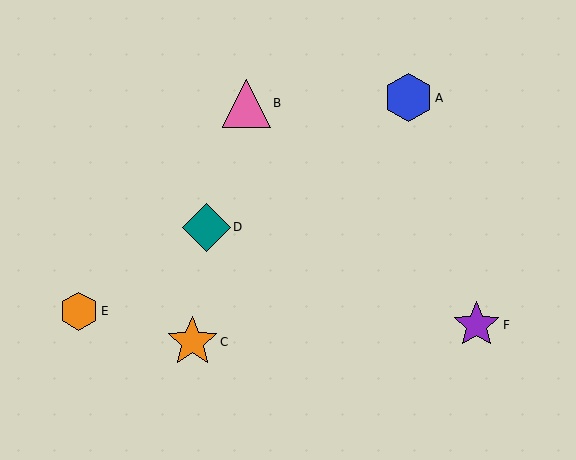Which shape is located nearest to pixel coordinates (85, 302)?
The orange hexagon (labeled E) at (79, 311) is nearest to that location.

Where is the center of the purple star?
The center of the purple star is at (477, 325).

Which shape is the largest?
The orange star (labeled C) is the largest.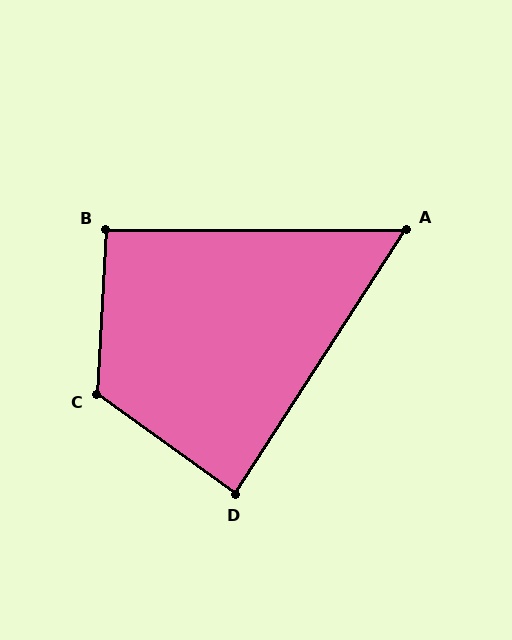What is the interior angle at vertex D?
Approximately 87 degrees (approximately right).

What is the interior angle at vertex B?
Approximately 93 degrees (approximately right).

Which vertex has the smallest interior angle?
A, at approximately 57 degrees.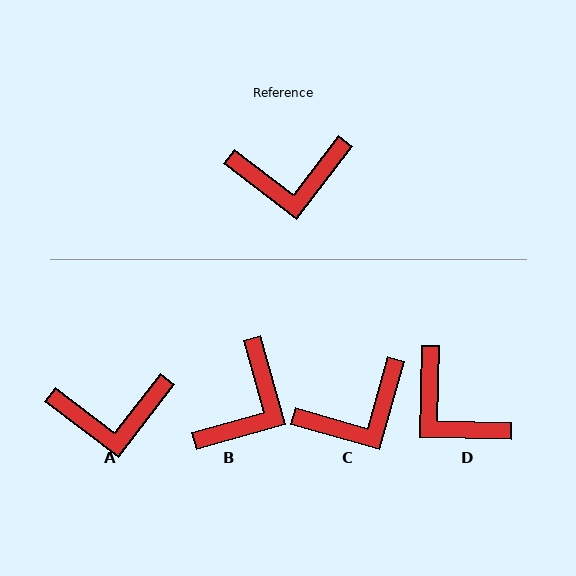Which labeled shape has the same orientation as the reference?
A.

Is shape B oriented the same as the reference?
No, it is off by about 53 degrees.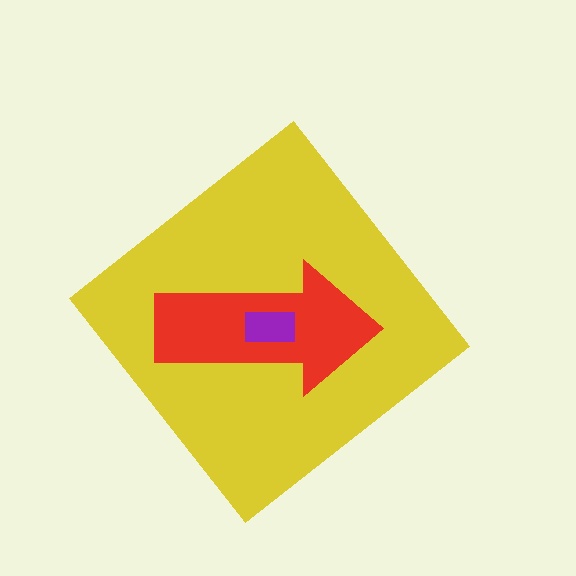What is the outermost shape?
The yellow diamond.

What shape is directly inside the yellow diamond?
The red arrow.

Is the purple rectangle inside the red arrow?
Yes.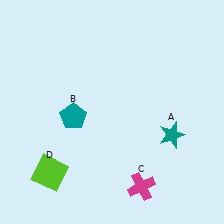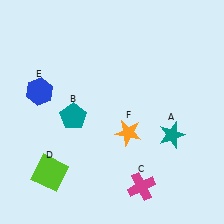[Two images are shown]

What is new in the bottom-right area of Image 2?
An orange star (F) was added in the bottom-right area of Image 2.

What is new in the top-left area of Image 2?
A blue hexagon (E) was added in the top-left area of Image 2.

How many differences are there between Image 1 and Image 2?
There are 2 differences between the two images.